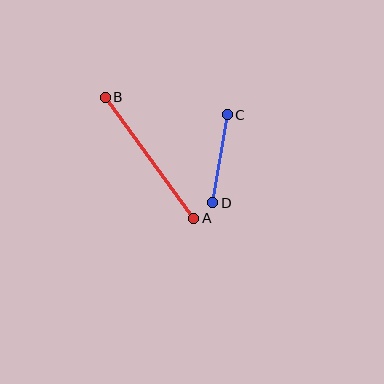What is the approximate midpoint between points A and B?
The midpoint is at approximately (149, 158) pixels.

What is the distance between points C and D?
The distance is approximately 89 pixels.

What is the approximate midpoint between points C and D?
The midpoint is at approximately (220, 159) pixels.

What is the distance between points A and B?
The distance is approximately 150 pixels.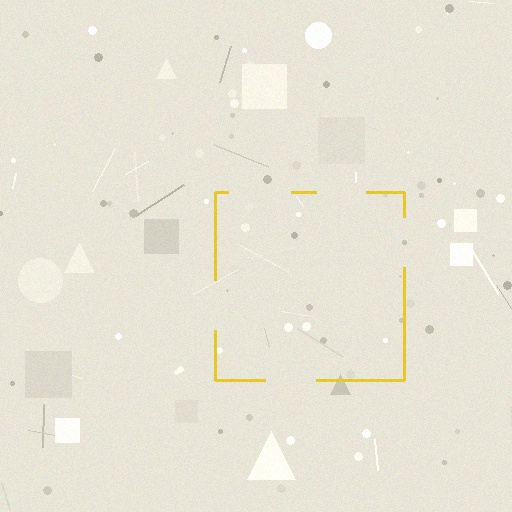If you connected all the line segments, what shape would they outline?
They would outline a square.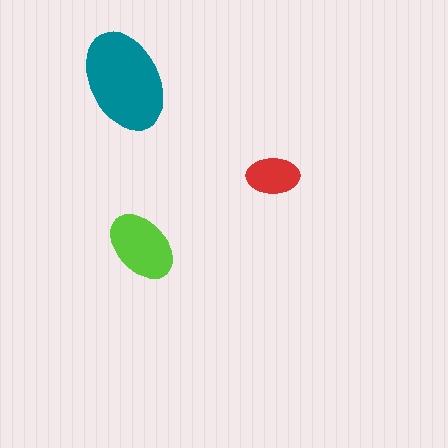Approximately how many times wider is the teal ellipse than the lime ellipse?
About 1.5 times wider.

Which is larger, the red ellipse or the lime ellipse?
The lime one.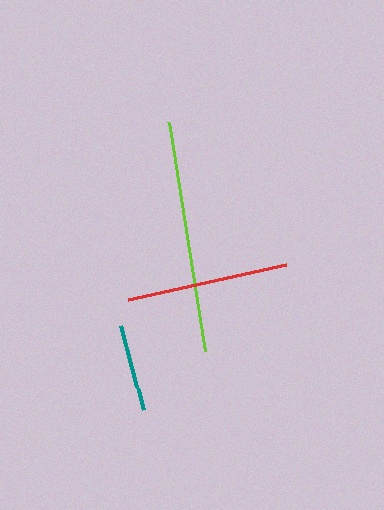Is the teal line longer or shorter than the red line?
The red line is longer than the teal line.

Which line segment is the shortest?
The teal line is the shortest at approximately 87 pixels.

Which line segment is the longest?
The lime line is the longest at approximately 231 pixels.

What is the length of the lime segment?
The lime segment is approximately 231 pixels long.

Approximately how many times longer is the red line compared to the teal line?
The red line is approximately 1.9 times the length of the teal line.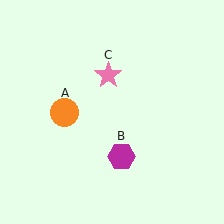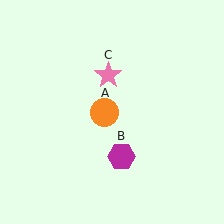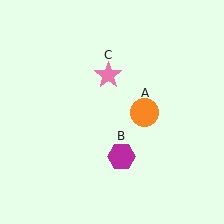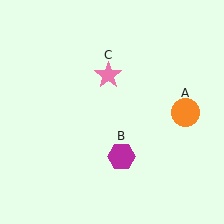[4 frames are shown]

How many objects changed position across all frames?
1 object changed position: orange circle (object A).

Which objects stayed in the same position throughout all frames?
Magenta hexagon (object B) and pink star (object C) remained stationary.